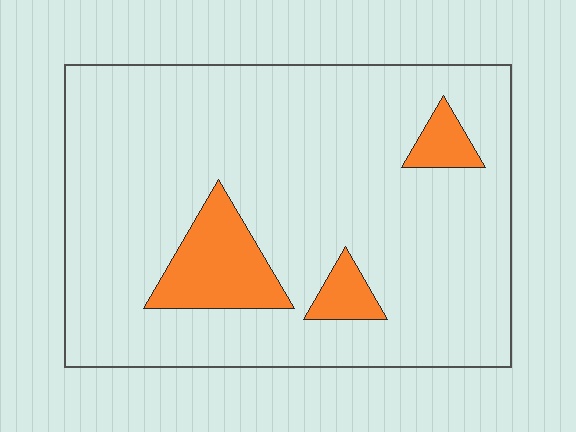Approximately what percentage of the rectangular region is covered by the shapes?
Approximately 10%.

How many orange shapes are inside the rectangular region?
3.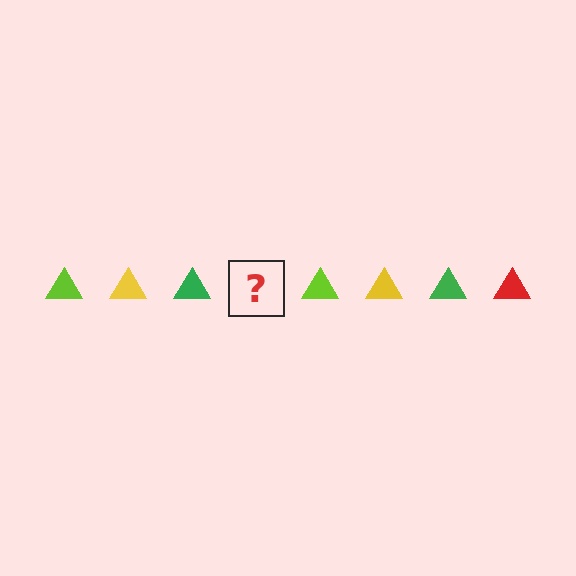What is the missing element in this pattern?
The missing element is a red triangle.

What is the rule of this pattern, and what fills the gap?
The rule is that the pattern cycles through lime, yellow, green, red triangles. The gap should be filled with a red triangle.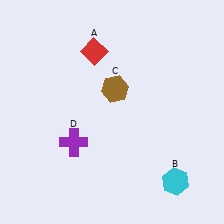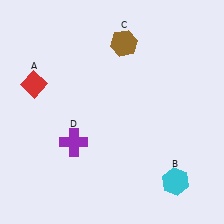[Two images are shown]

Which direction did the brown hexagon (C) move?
The brown hexagon (C) moved up.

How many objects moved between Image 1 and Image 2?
2 objects moved between the two images.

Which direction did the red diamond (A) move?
The red diamond (A) moved left.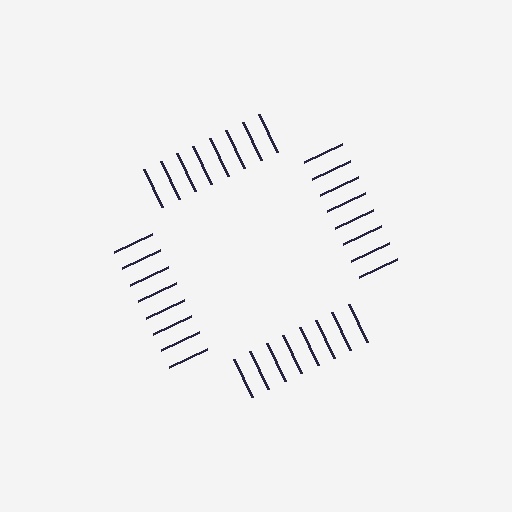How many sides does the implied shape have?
4 sides — the line-ends trace a square.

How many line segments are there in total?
32 — 8 along each of the 4 edges.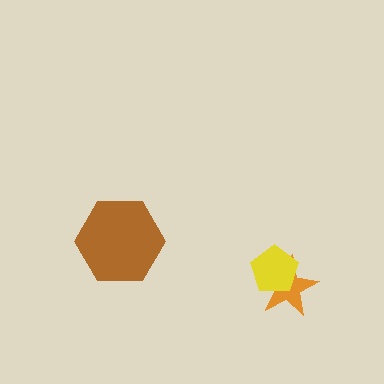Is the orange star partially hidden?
Yes, it is partially covered by another shape.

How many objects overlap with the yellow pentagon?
1 object overlaps with the yellow pentagon.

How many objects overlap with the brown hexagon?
0 objects overlap with the brown hexagon.